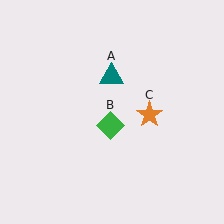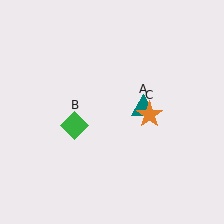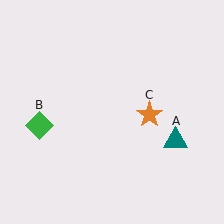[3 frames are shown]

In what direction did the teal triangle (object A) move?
The teal triangle (object A) moved down and to the right.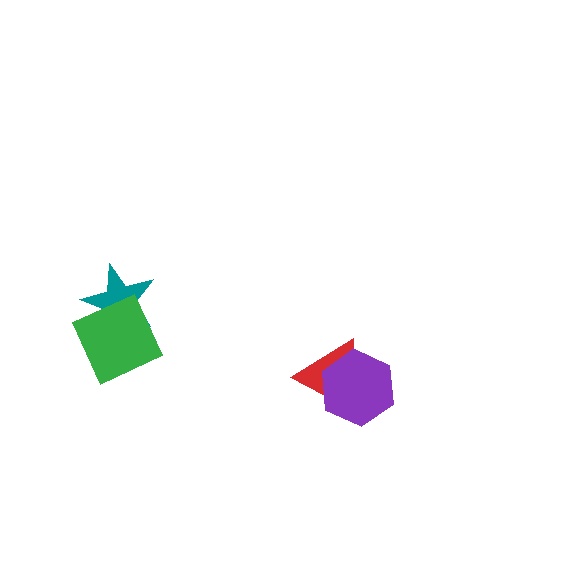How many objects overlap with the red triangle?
1 object overlaps with the red triangle.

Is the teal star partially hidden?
Yes, it is partially covered by another shape.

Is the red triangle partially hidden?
Yes, it is partially covered by another shape.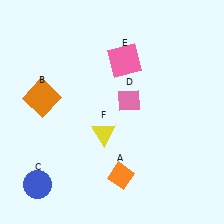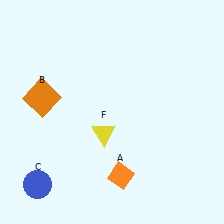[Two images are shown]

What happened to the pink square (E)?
The pink square (E) was removed in Image 2. It was in the top-right area of Image 1.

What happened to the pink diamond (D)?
The pink diamond (D) was removed in Image 2. It was in the top-right area of Image 1.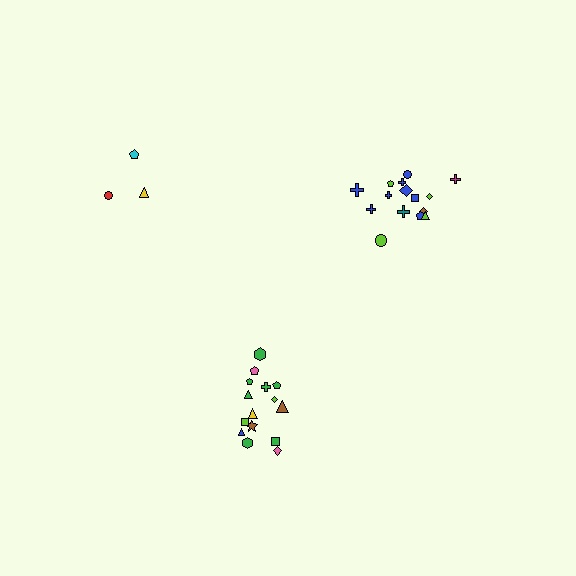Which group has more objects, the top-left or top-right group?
The top-right group.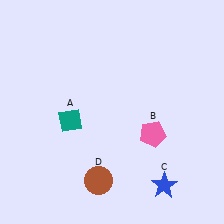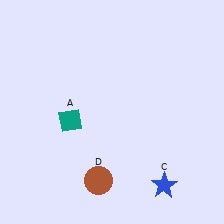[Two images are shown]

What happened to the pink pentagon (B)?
The pink pentagon (B) was removed in Image 2. It was in the bottom-right area of Image 1.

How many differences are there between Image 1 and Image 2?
There is 1 difference between the two images.